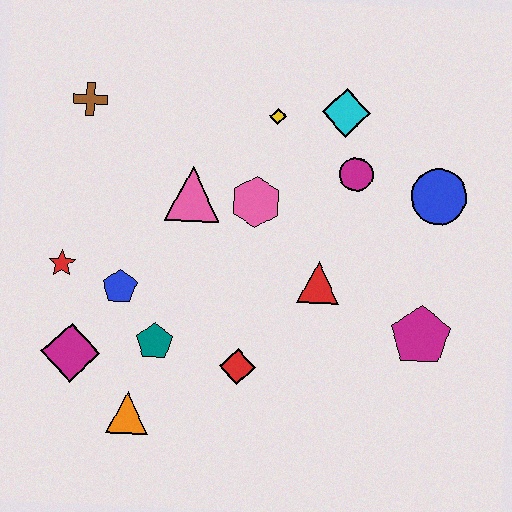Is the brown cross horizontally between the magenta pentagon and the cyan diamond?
No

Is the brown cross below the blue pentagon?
No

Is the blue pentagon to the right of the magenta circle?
No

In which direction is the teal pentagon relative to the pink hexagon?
The teal pentagon is below the pink hexagon.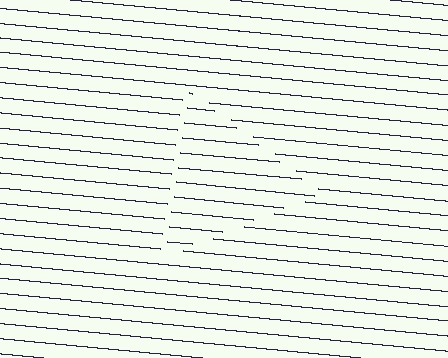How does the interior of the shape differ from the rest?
The interior of the shape contains the same grating, shifted by half a period — the contour is defined by the phase discontinuity where line-ends from the inner and outer gratings abut.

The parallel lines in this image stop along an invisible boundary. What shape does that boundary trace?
An illusory triangle. The interior of the shape contains the same grating, shifted by half a period — the contour is defined by the phase discontinuity where line-ends from the inner and outer gratings abut.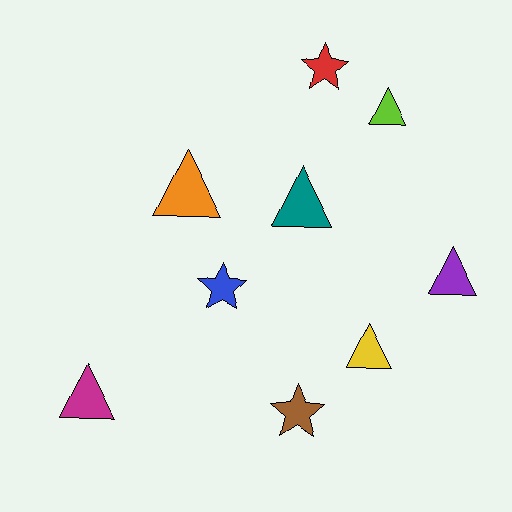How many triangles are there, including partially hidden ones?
There are 6 triangles.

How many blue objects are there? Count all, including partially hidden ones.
There is 1 blue object.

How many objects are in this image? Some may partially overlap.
There are 9 objects.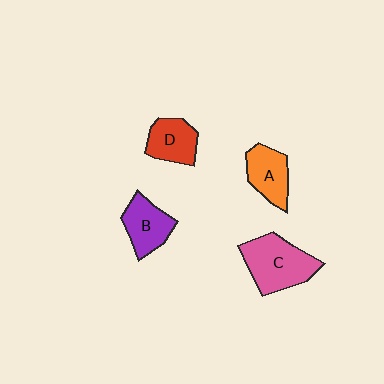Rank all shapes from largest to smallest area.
From largest to smallest: C (pink), B (purple), A (orange), D (red).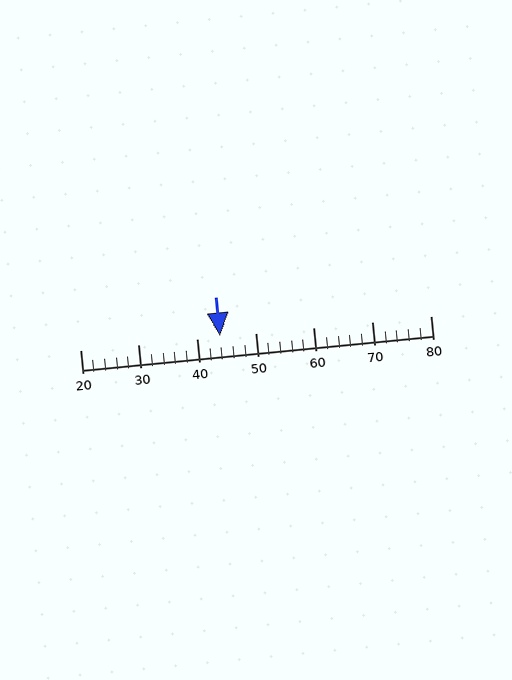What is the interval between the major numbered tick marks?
The major tick marks are spaced 10 units apart.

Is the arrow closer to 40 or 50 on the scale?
The arrow is closer to 40.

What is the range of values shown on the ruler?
The ruler shows values from 20 to 80.